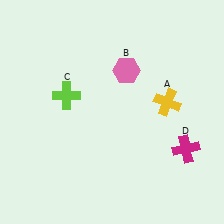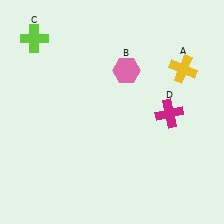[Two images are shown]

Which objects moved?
The objects that moved are: the yellow cross (A), the lime cross (C), the magenta cross (D).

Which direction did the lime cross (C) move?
The lime cross (C) moved up.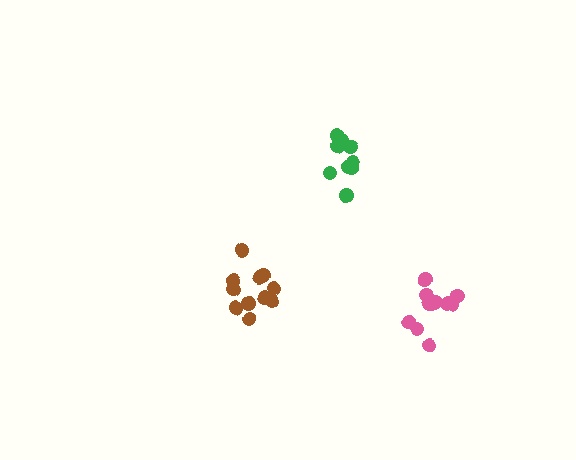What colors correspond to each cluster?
The clusters are colored: green, brown, pink.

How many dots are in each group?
Group 1: 10 dots, Group 2: 11 dots, Group 3: 11 dots (32 total).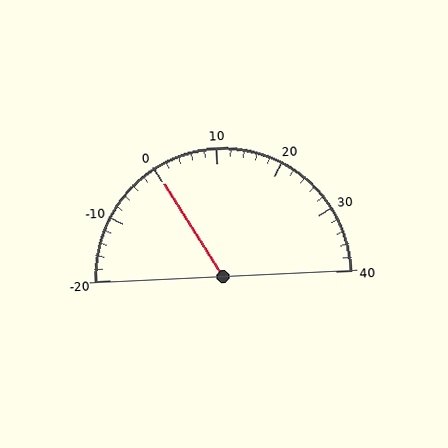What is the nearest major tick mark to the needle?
The nearest major tick mark is 0.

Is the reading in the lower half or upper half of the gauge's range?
The reading is in the lower half of the range (-20 to 40).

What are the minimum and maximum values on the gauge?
The gauge ranges from -20 to 40.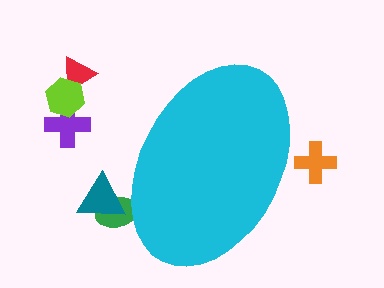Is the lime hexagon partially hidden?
No, the lime hexagon is fully visible.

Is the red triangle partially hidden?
No, the red triangle is fully visible.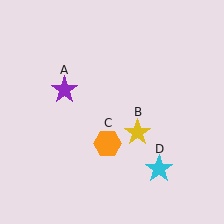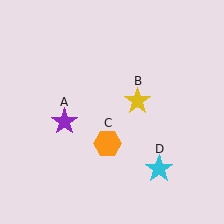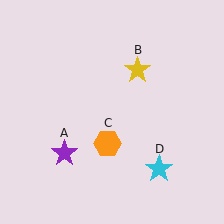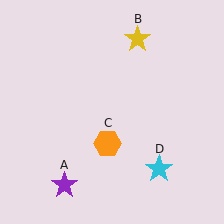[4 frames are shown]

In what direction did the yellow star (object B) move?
The yellow star (object B) moved up.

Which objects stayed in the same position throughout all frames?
Orange hexagon (object C) and cyan star (object D) remained stationary.